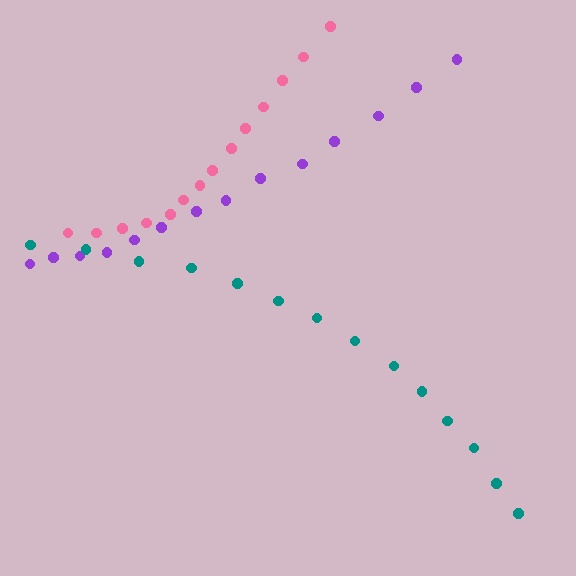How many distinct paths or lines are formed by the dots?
There are 3 distinct paths.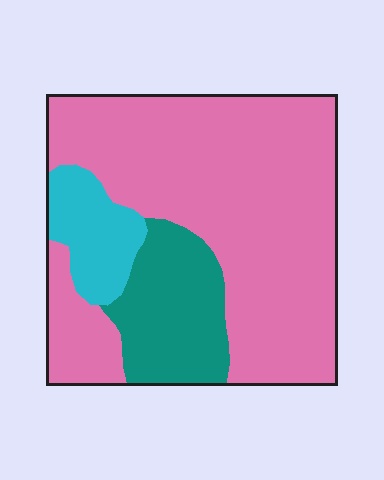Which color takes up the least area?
Cyan, at roughly 10%.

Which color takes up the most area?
Pink, at roughly 70%.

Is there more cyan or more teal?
Teal.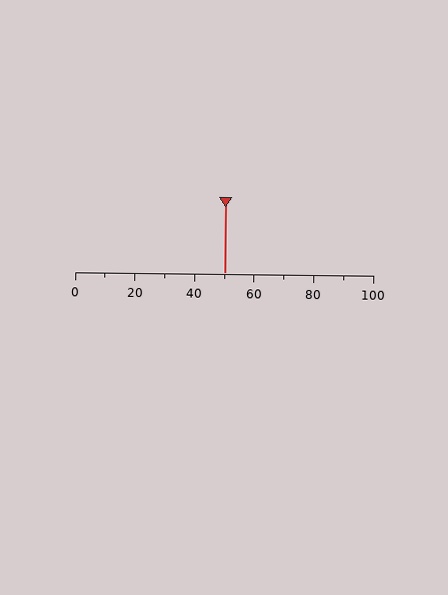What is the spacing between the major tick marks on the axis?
The major ticks are spaced 20 apart.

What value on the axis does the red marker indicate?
The marker indicates approximately 50.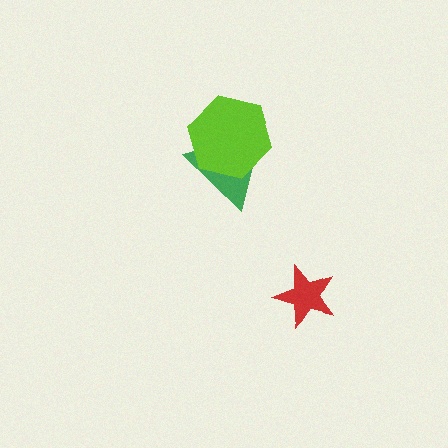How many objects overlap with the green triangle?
1 object overlaps with the green triangle.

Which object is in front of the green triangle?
The lime hexagon is in front of the green triangle.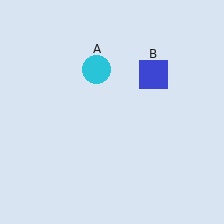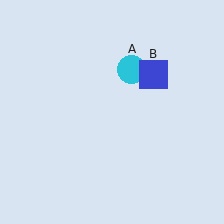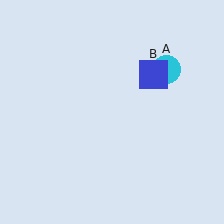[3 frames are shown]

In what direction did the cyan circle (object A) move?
The cyan circle (object A) moved right.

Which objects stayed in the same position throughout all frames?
Blue square (object B) remained stationary.